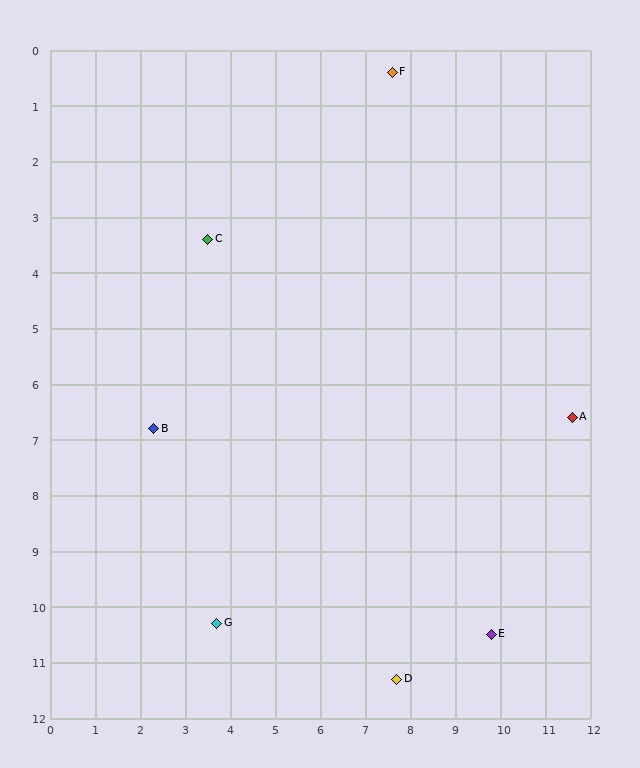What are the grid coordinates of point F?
Point F is at approximately (7.6, 0.4).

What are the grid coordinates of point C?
Point C is at approximately (3.5, 3.4).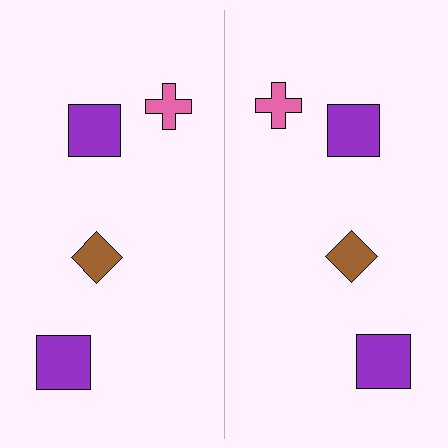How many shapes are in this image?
There are 8 shapes in this image.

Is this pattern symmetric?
Yes, this pattern has bilateral (reflection) symmetry.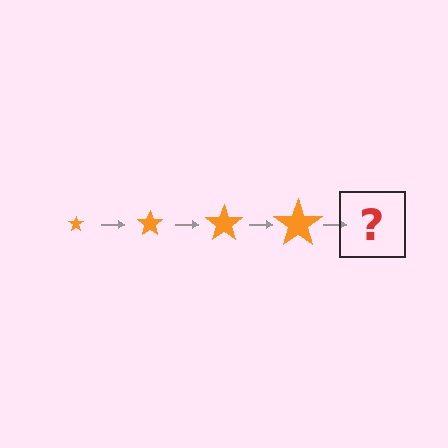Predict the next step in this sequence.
The next step is an orange star, larger than the previous one.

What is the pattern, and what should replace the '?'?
The pattern is that the star gets progressively larger each step. The '?' should be an orange star, larger than the previous one.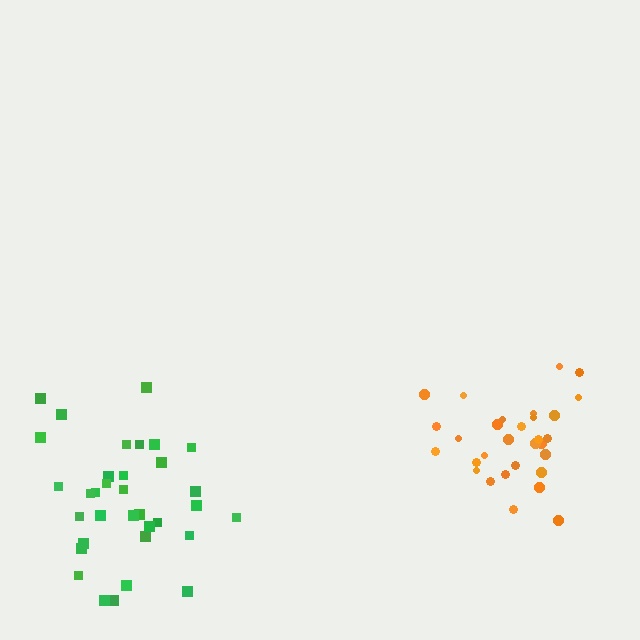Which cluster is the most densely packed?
Orange.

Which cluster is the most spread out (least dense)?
Green.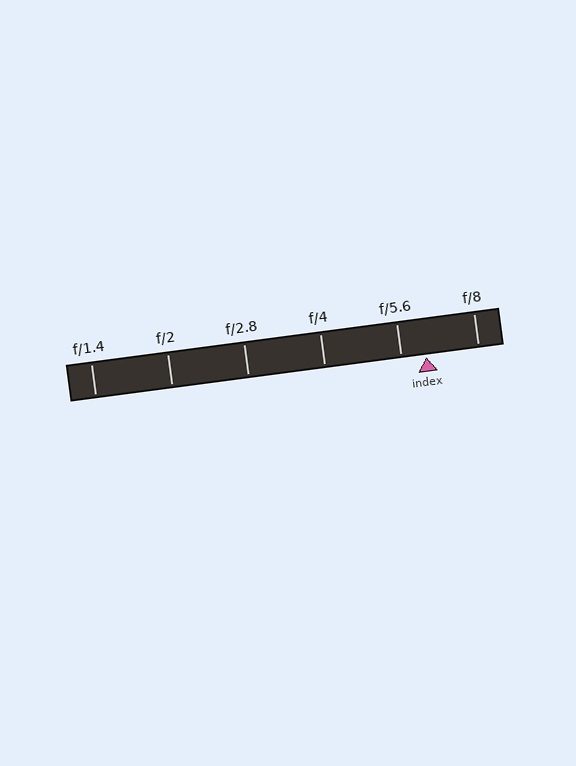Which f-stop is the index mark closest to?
The index mark is closest to f/5.6.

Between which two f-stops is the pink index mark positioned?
The index mark is between f/5.6 and f/8.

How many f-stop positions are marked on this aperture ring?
There are 6 f-stop positions marked.